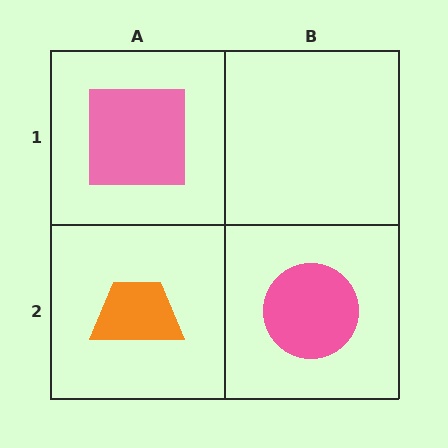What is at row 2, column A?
An orange trapezoid.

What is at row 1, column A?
A pink square.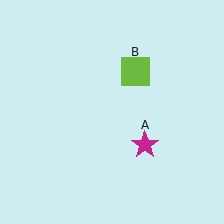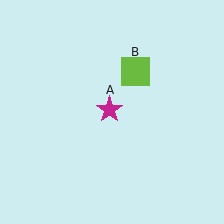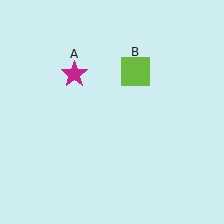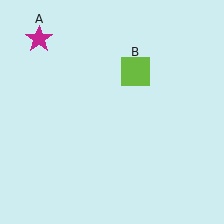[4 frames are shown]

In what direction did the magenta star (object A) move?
The magenta star (object A) moved up and to the left.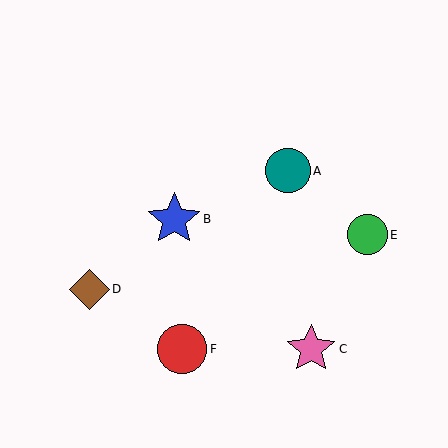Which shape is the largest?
The blue star (labeled B) is the largest.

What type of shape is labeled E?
Shape E is a green circle.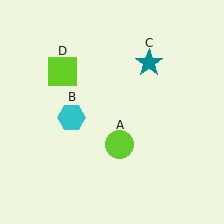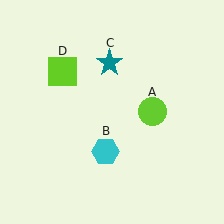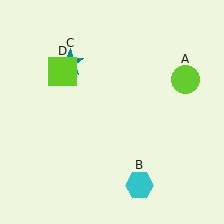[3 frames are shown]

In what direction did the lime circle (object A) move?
The lime circle (object A) moved up and to the right.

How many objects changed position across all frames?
3 objects changed position: lime circle (object A), cyan hexagon (object B), teal star (object C).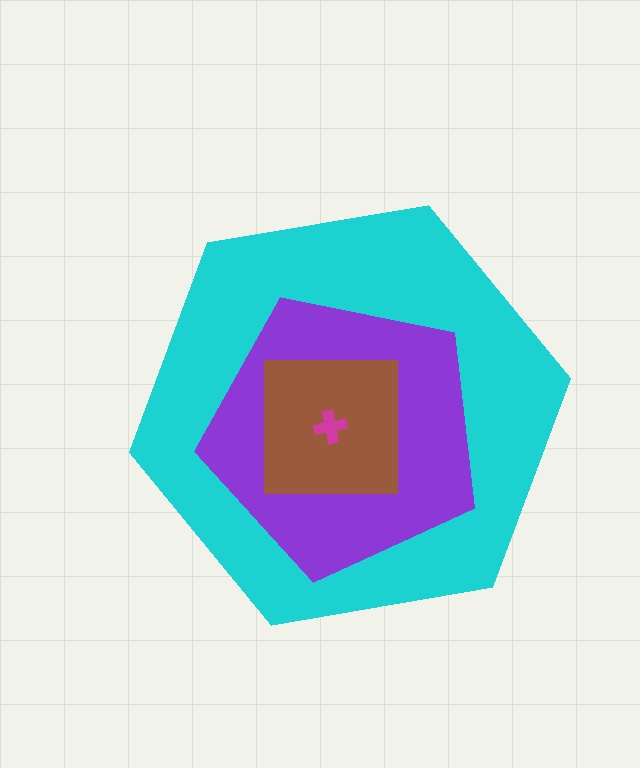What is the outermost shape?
The cyan hexagon.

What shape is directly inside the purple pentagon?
The brown square.